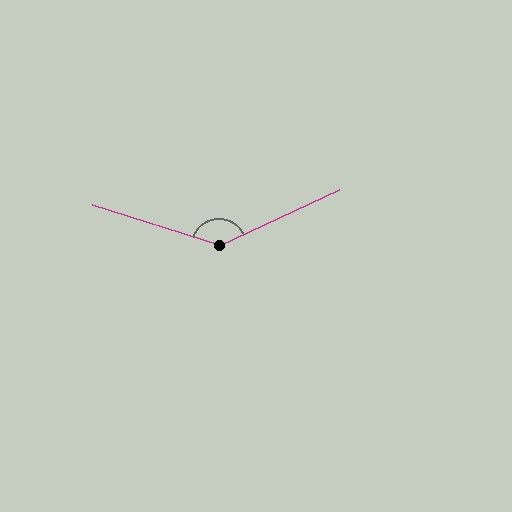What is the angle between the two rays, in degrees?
Approximately 137 degrees.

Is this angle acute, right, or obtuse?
It is obtuse.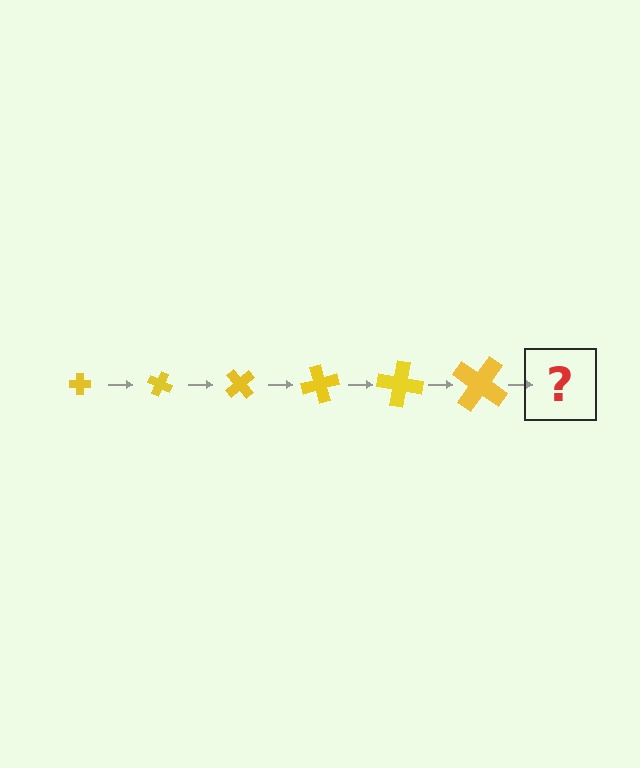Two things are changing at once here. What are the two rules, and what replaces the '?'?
The two rules are that the cross grows larger each step and it rotates 25 degrees each step. The '?' should be a cross, larger than the previous one and rotated 150 degrees from the start.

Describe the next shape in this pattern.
It should be a cross, larger than the previous one and rotated 150 degrees from the start.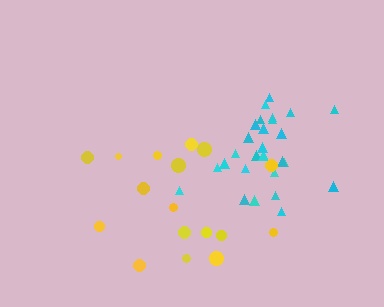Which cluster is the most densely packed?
Cyan.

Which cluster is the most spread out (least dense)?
Yellow.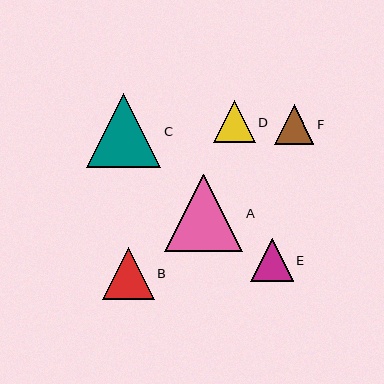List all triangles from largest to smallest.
From largest to smallest: A, C, B, E, D, F.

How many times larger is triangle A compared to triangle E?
Triangle A is approximately 1.8 times the size of triangle E.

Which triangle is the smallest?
Triangle F is the smallest with a size of approximately 39 pixels.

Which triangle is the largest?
Triangle A is the largest with a size of approximately 78 pixels.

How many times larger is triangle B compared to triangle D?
Triangle B is approximately 1.2 times the size of triangle D.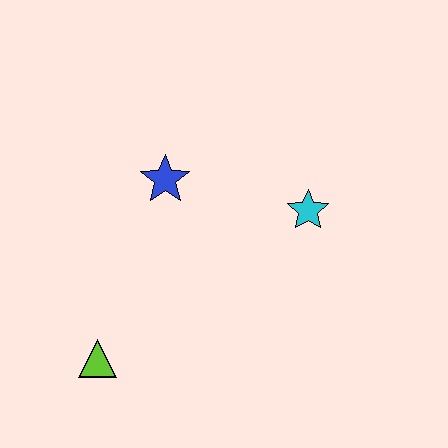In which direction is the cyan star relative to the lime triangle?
The cyan star is to the right of the lime triangle.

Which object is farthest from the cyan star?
The lime triangle is farthest from the cyan star.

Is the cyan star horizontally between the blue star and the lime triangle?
No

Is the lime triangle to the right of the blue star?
No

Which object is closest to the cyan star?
The blue star is closest to the cyan star.